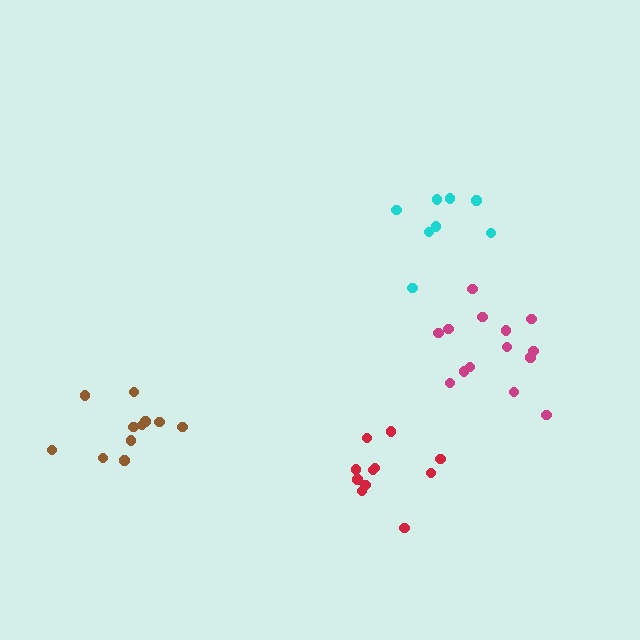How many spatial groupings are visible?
There are 4 spatial groupings.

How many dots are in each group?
Group 1: 12 dots, Group 2: 11 dots, Group 3: 14 dots, Group 4: 8 dots (45 total).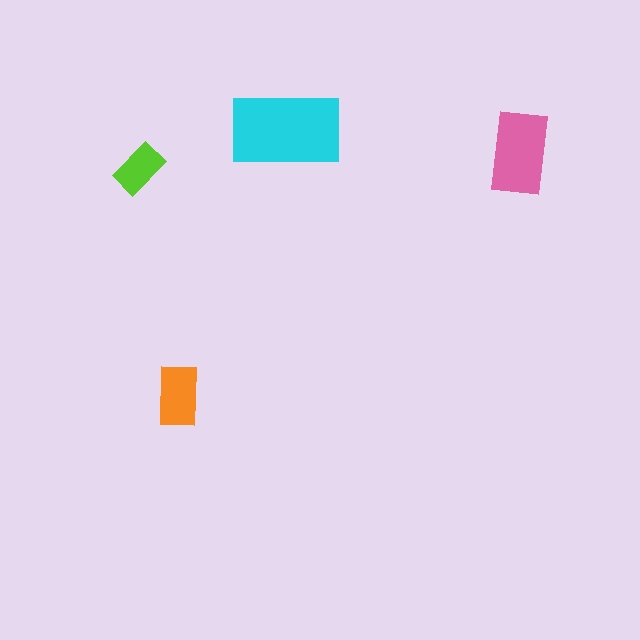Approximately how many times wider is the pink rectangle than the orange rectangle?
About 1.5 times wider.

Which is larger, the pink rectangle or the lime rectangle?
The pink one.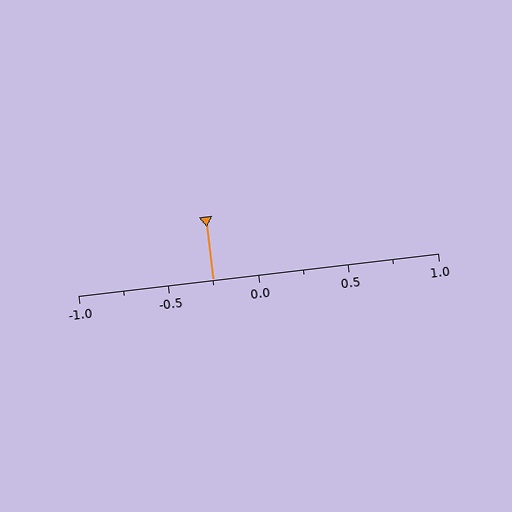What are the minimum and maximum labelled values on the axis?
The axis runs from -1.0 to 1.0.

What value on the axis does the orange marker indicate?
The marker indicates approximately -0.25.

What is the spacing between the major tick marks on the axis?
The major ticks are spaced 0.5 apart.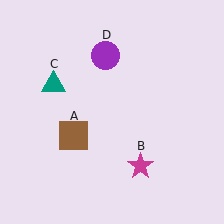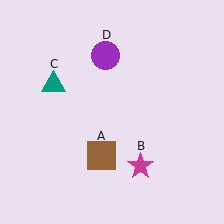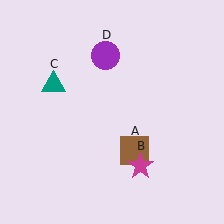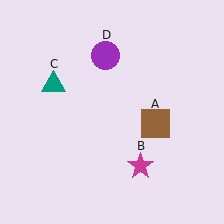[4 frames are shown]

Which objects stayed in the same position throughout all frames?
Magenta star (object B) and teal triangle (object C) and purple circle (object D) remained stationary.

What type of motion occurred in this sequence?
The brown square (object A) rotated counterclockwise around the center of the scene.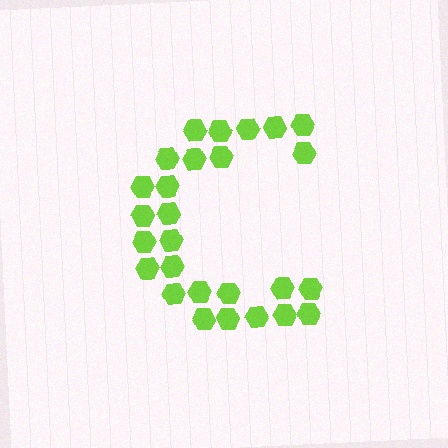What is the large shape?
The large shape is the letter C.